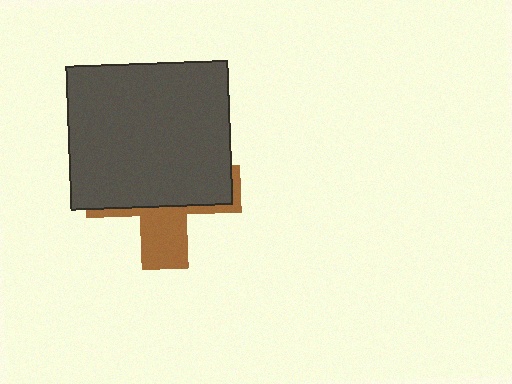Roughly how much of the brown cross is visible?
A small part of it is visible (roughly 33%).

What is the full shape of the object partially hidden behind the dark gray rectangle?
The partially hidden object is a brown cross.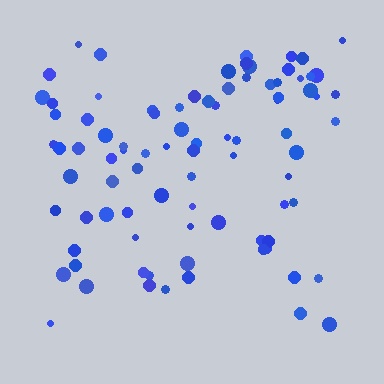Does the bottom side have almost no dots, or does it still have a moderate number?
Still a moderate number, just noticeably fewer than the top.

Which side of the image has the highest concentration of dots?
The top.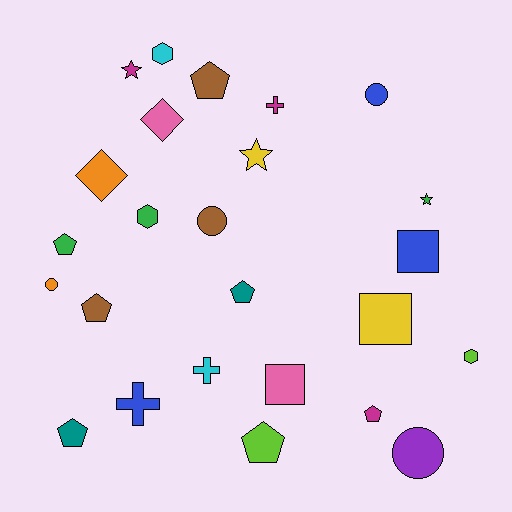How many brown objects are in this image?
There are 3 brown objects.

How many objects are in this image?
There are 25 objects.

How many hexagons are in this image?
There are 3 hexagons.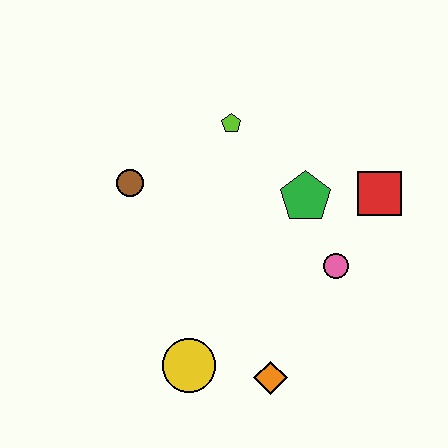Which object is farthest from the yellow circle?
The red square is farthest from the yellow circle.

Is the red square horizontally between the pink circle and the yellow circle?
No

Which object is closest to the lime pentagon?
The green pentagon is closest to the lime pentagon.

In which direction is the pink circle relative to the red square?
The pink circle is below the red square.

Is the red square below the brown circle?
Yes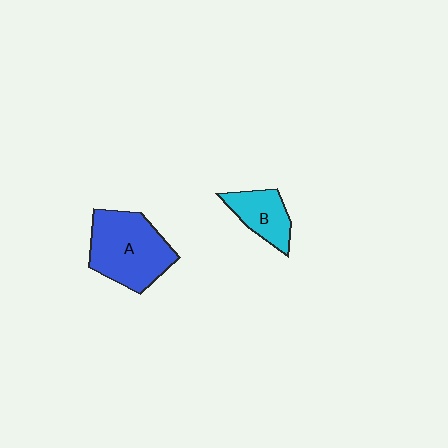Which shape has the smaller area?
Shape B (cyan).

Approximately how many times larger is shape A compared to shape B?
Approximately 1.9 times.